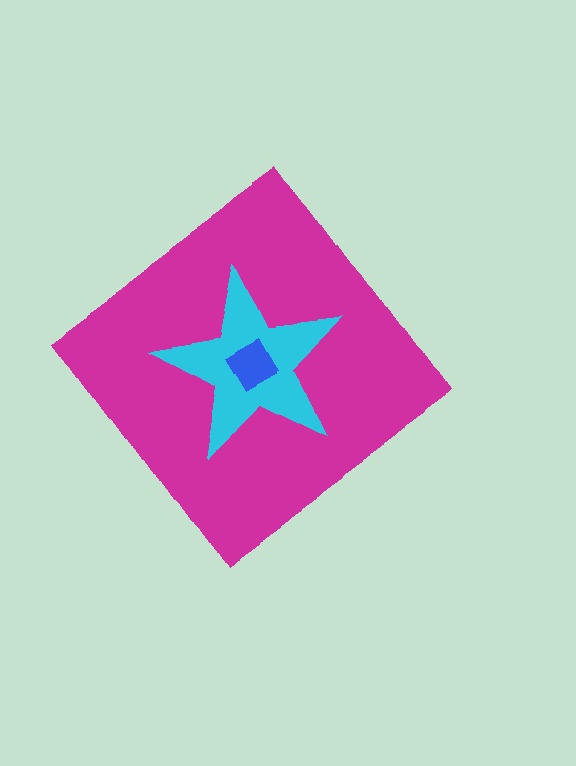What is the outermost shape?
The magenta diamond.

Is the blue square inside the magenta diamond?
Yes.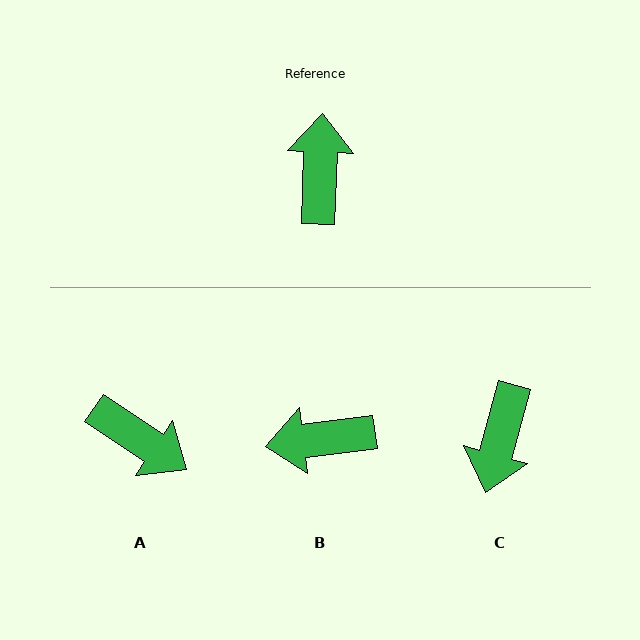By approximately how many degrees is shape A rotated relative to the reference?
Approximately 122 degrees clockwise.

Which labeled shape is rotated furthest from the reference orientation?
C, about 167 degrees away.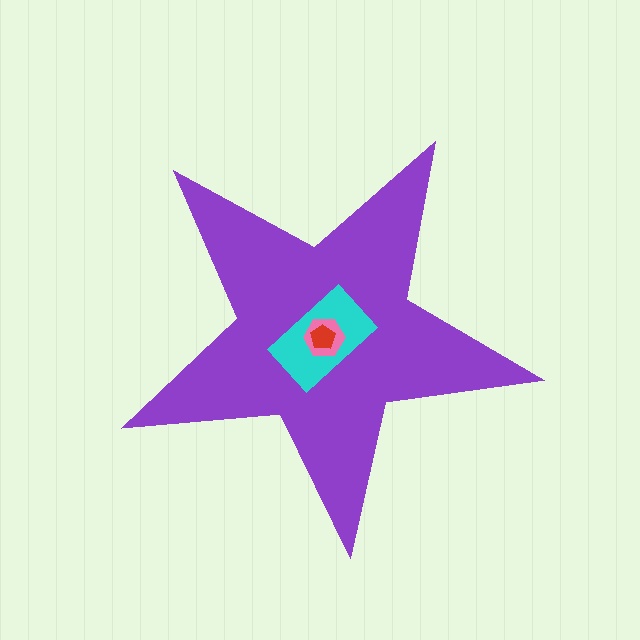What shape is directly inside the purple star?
The cyan rectangle.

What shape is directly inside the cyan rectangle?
The pink hexagon.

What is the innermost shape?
The red pentagon.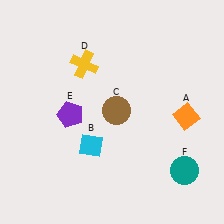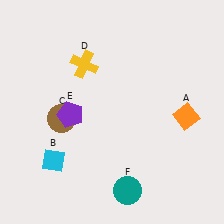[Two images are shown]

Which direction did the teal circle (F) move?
The teal circle (F) moved left.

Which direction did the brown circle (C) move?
The brown circle (C) moved left.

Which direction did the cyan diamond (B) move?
The cyan diamond (B) moved left.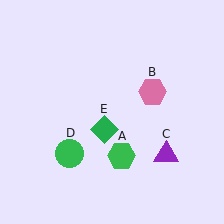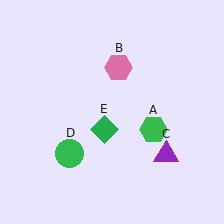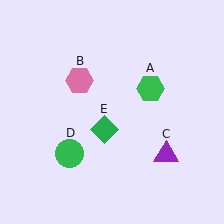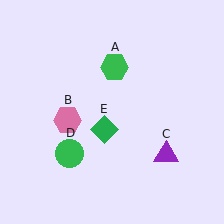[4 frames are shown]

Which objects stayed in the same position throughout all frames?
Purple triangle (object C) and green circle (object D) and green diamond (object E) remained stationary.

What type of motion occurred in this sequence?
The green hexagon (object A), pink hexagon (object B) rotated counterclockwise around the center of the scene.